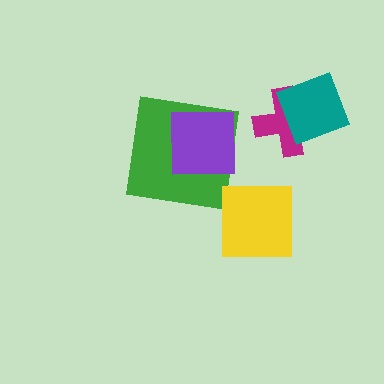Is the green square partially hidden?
Yes, it is partially covered by another shape.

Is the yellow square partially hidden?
No, no other shape covers it.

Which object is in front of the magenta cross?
The teal square is in front of the magenta cross.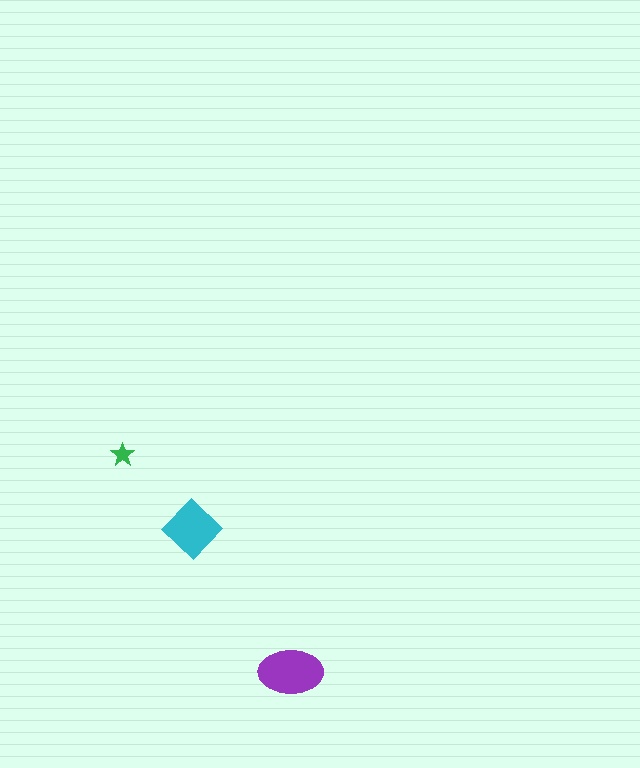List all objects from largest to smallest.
The purple ellipse, the cyan diamond, the green star.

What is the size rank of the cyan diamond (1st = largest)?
2nd.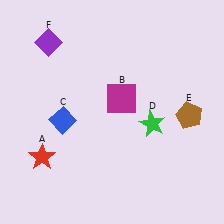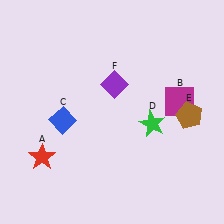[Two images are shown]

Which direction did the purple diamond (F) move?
The purple diamond (F) moved right.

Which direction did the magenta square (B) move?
The magenta square (B) moved right.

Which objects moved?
The objects that moved are: the magenta square (B), the purple diamond (F).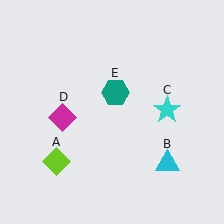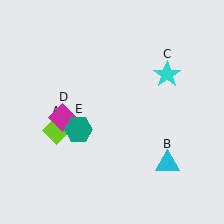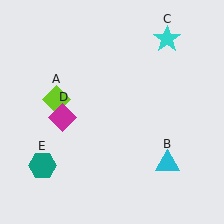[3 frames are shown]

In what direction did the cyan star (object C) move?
The cyan star (object C) moved up.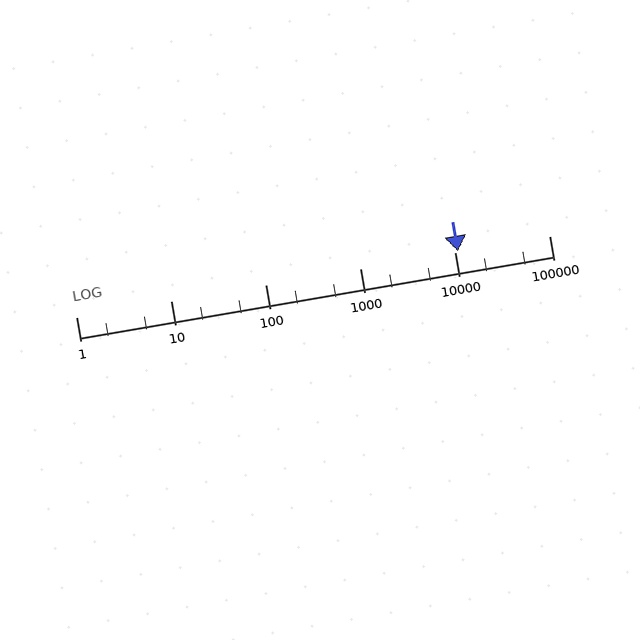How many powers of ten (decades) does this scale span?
The scale spans 5 decades, from 1 to 100000.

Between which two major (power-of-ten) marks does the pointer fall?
The pointer is between 10000 and 100000.